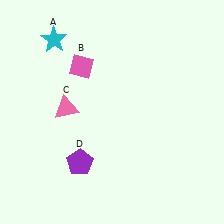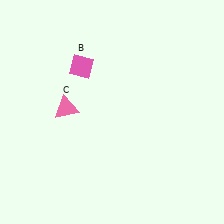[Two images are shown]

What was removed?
The cyan star (A), the purple pentagon (D) were removed in Image 2.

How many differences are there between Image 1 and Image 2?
There are 2 differences between the two images.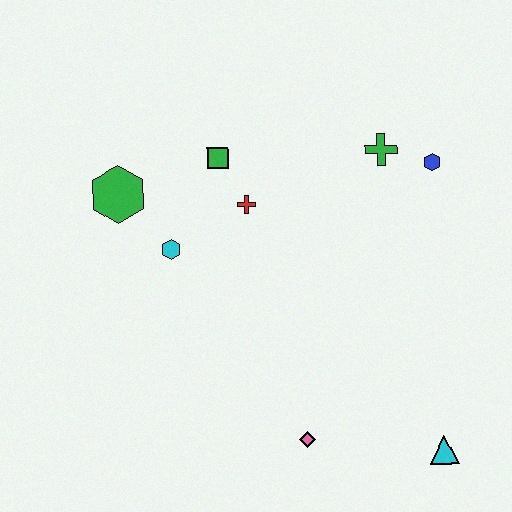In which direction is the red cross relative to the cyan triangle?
The red cross is above the cyan triangle.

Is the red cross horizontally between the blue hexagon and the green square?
Yes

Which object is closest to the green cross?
The blue hexagon is closest to the green cross.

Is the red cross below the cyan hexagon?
No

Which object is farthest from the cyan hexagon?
The cyan triangle is farthest from the cyan hexagon.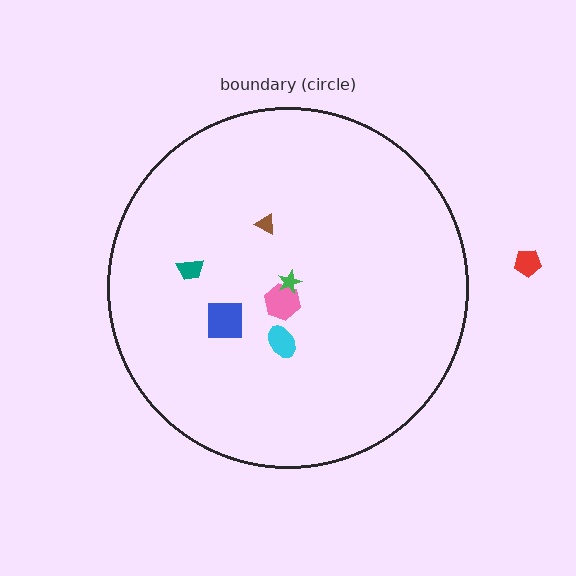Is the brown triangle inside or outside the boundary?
Inside.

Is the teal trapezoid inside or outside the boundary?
Inside.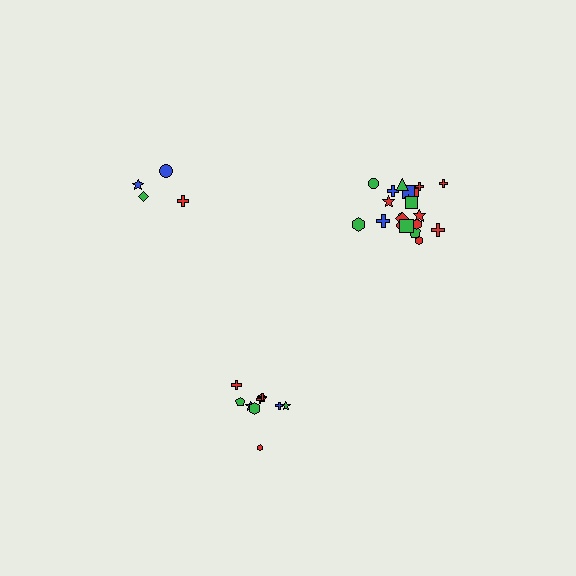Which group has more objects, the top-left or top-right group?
The top-right group.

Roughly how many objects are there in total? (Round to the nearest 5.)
Roughly 35 objects in total.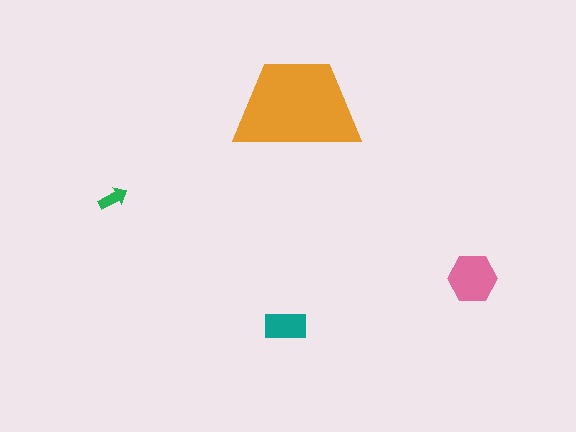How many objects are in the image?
There are 4 objects in the image.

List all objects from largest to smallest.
The orange trapezoid, the pink hexagon, the teal rectangle, the green arrow.